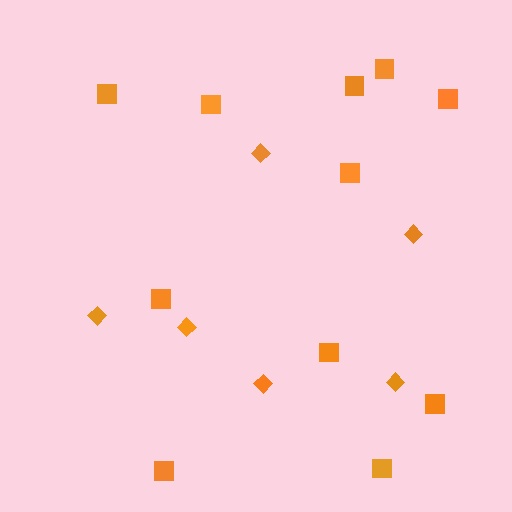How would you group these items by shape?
There are 2 groups: one group of squares (11) and one group of diamonds (6).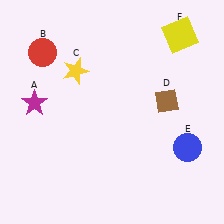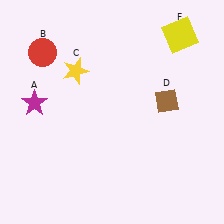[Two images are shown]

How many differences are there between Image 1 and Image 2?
There is 1 difference between the two images.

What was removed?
The blue circle (E) was removed in Image 2.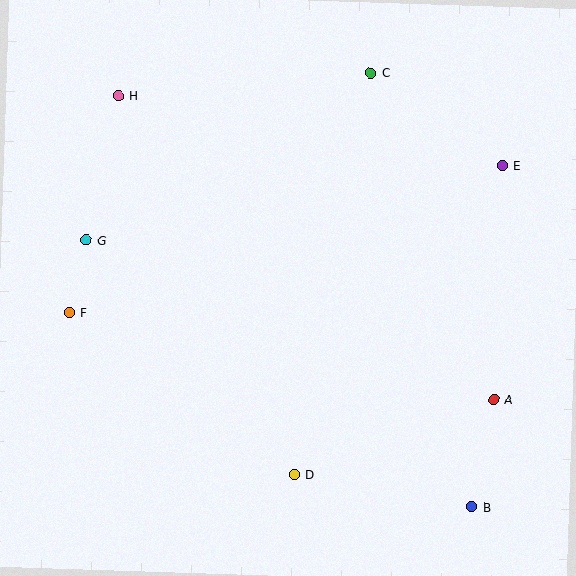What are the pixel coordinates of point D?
Point D is at (294, 475).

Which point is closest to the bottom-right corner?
Point B is closest to the bottom-right corner.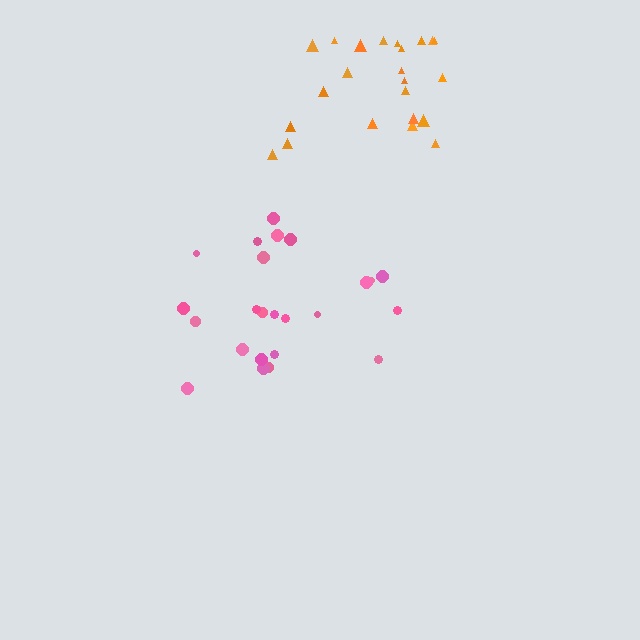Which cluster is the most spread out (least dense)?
Orange.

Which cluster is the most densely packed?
Pink.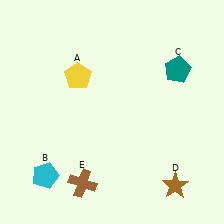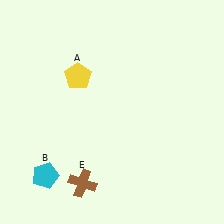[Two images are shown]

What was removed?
The teal pentagon (C), the brown star (D) were removed in Image 2.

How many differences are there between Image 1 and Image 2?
There are 2 differences between the two images.